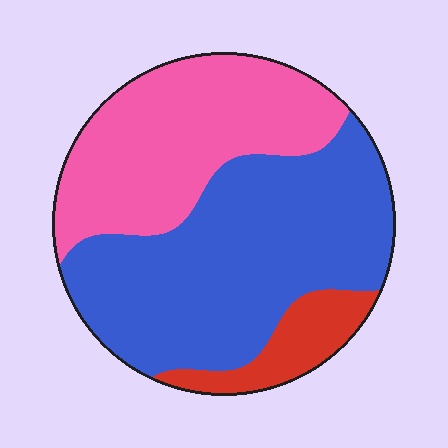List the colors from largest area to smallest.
From largest to smallest: blue, pink, red.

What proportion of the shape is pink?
Pink covers around 35% of the shape.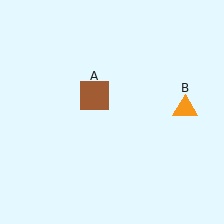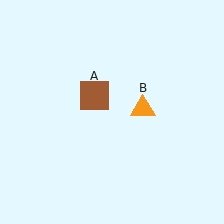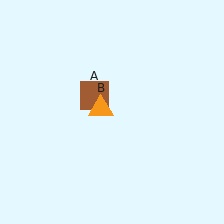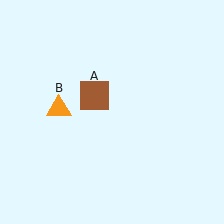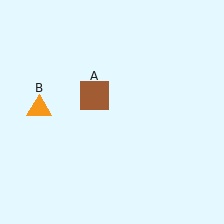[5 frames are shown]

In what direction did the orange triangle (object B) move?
The orange triangle (object B) moved left.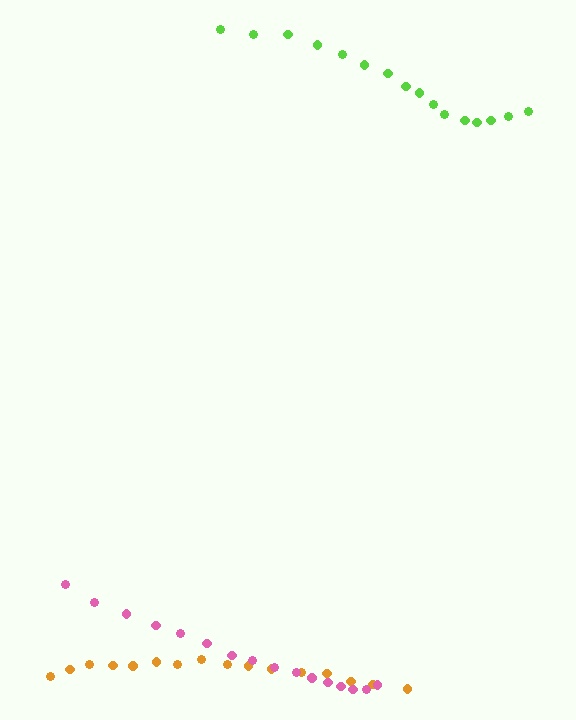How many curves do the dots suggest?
There are 3 distinct paths.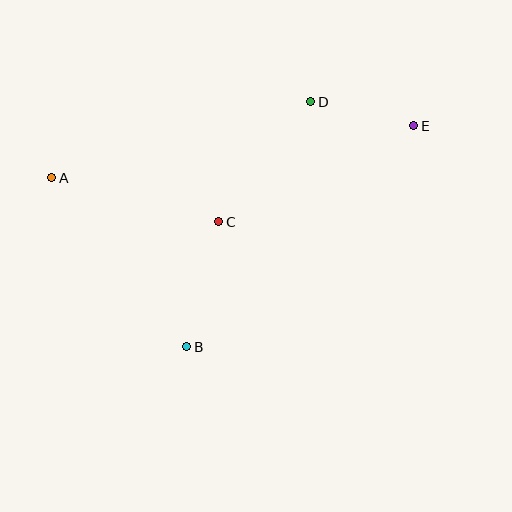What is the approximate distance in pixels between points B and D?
The distance between B and D is approximately 274 pixels.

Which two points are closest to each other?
Points D and E are closest to each other.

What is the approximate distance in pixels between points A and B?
The distance between A and B is approximately 216 pixels.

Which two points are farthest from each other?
Points A and E are farthest from each other.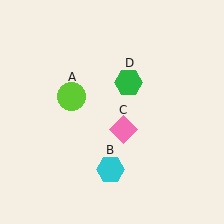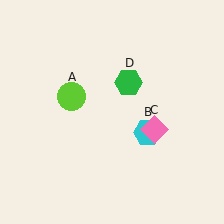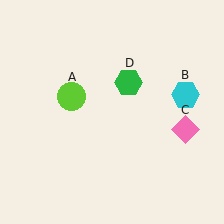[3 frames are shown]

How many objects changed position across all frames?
2 objects changed position: cyan hexagon (object B), pink diamond (object C).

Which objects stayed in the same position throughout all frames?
Lime circle (object A) and green hexagon (object D) remained stationary.